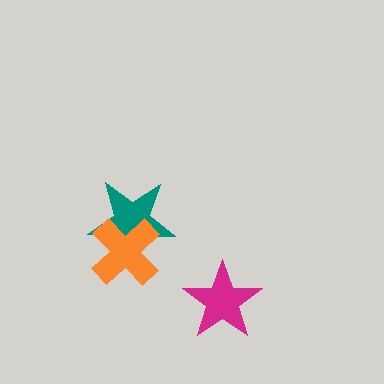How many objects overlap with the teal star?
1 object overlaps with the teal star.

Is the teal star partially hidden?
Yes, it is partially covered by another shape.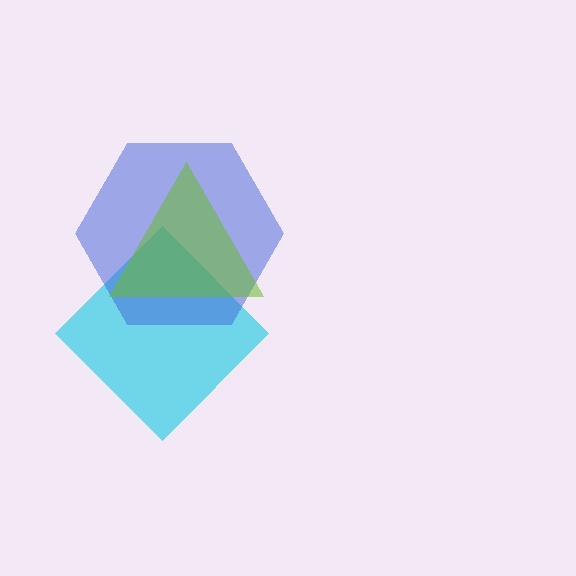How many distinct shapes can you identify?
There are 3 distinct shapes: a cyan diamond, a blue hexagon, a lime triangle.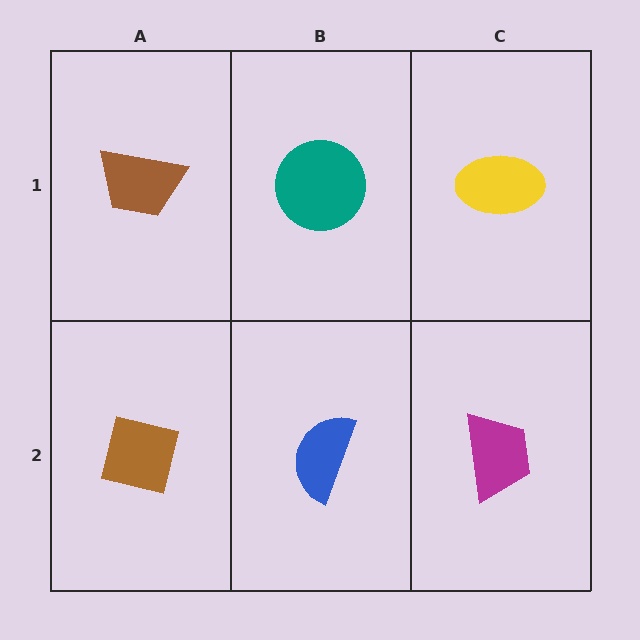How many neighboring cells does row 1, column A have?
2.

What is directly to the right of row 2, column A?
A blue semicircle.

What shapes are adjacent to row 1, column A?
A brown square (row 2, column A), a teal circle (row 1, column B).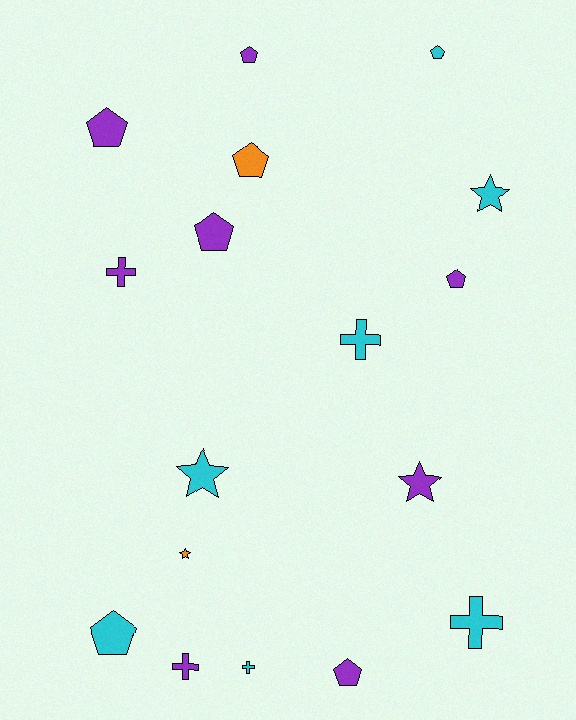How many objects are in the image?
There are 17 objects.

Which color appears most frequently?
Purple, with 8 objects.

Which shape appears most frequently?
Pentagon, with 8 objects.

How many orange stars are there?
There is 1 orange star.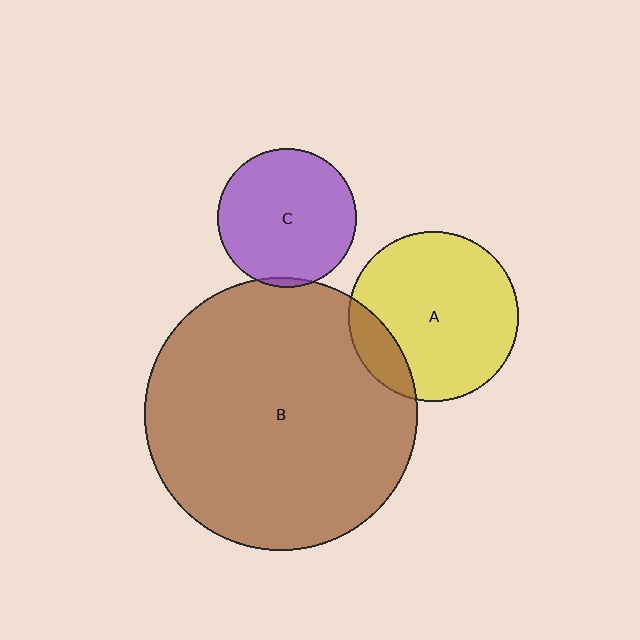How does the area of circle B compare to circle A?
Approximately 2.6 times.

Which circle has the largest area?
Circle B (brown).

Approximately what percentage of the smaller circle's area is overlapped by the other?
Approximately 5%.